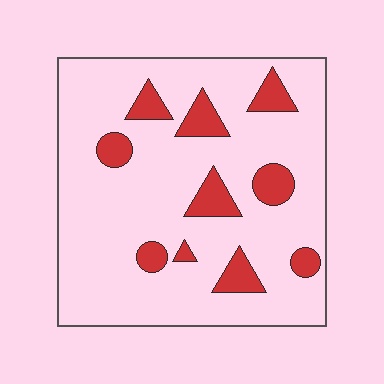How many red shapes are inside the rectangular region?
10.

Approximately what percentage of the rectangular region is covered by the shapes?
Approximately 15%.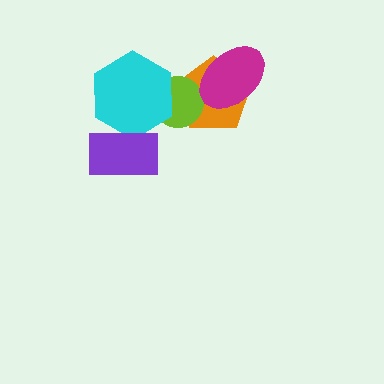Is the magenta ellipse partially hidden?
No, no other shape covers it.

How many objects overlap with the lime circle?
2 objects overlap with the lime circle.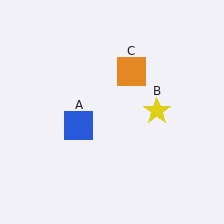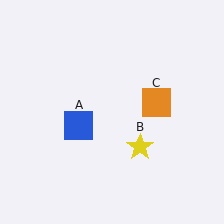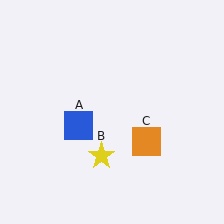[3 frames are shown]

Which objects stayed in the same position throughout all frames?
Blue square (object A) remained stationary.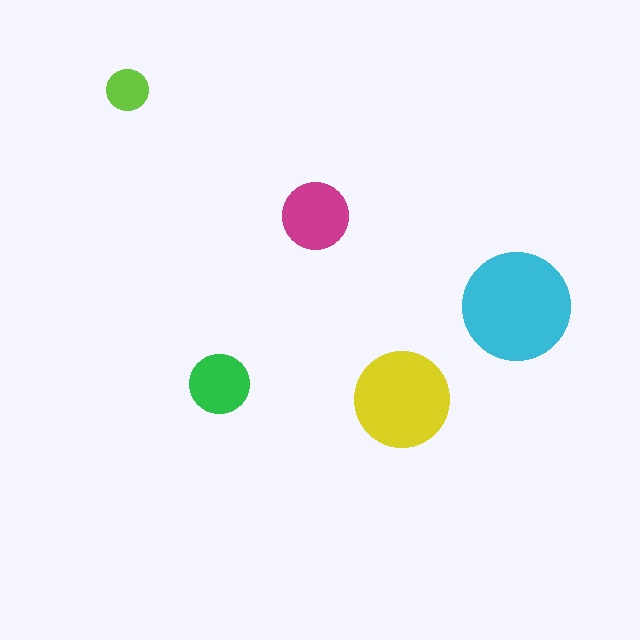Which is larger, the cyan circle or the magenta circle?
The cyan one.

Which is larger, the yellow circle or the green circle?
The yellow one.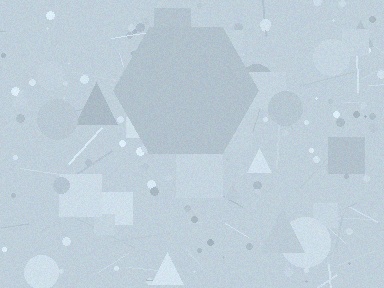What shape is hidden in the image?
A hexagon is hidden in the image.